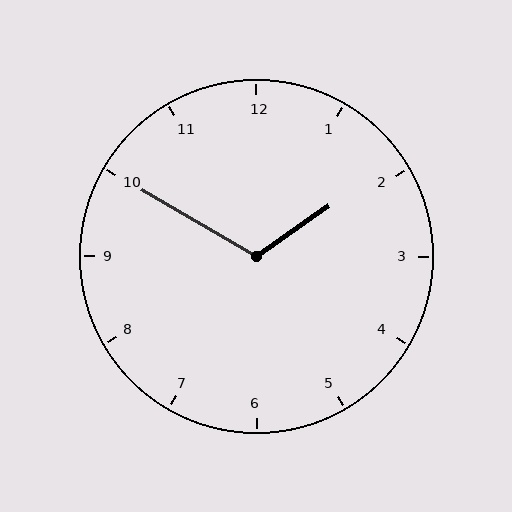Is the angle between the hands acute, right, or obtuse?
It is obtuse.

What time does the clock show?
1:50.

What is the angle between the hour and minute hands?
Approximately 115 degrees.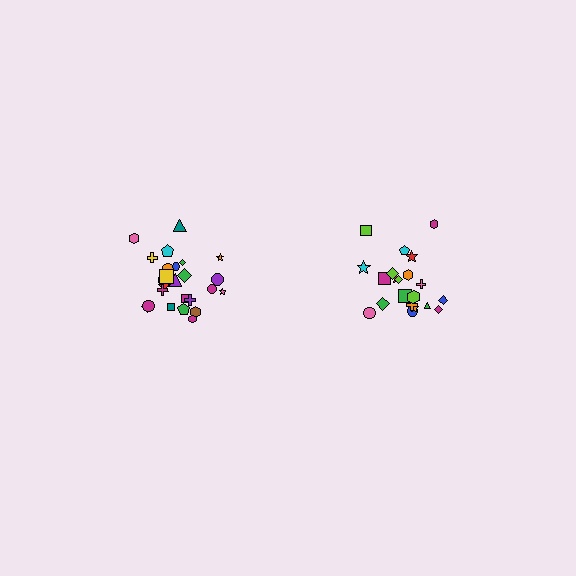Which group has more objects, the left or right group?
The left group.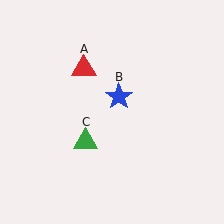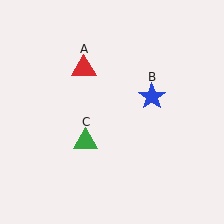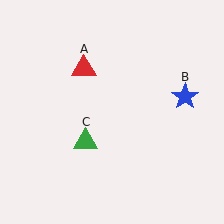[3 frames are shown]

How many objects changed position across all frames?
1 object changed position: blue star (object B).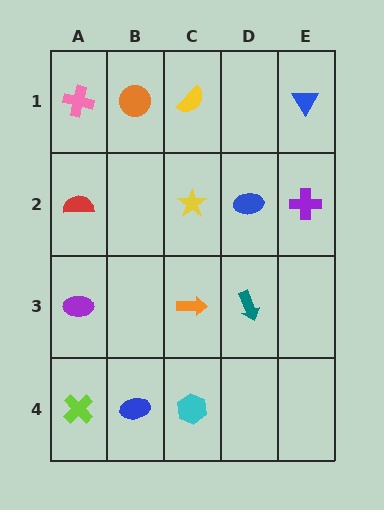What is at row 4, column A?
A lime cross.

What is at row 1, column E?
A blue triangle.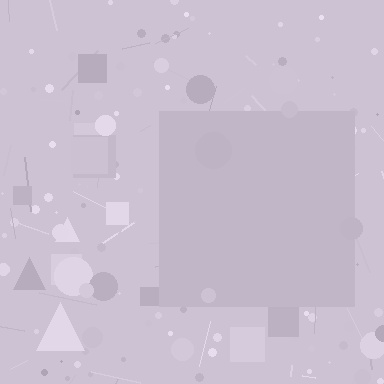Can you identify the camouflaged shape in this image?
The camouflaged shape is a square.